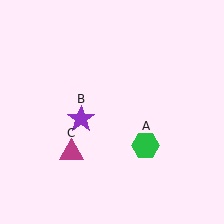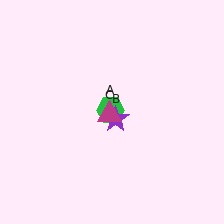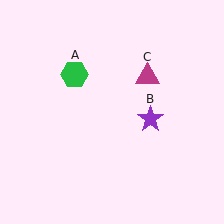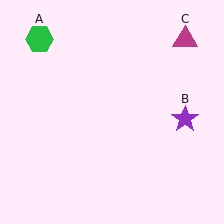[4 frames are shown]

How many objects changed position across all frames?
3 objects changed position: green hexagon (object A), purple star (object B), magenta triangle (object C).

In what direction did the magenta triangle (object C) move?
The magenta triangle (object C) moved up and to the right.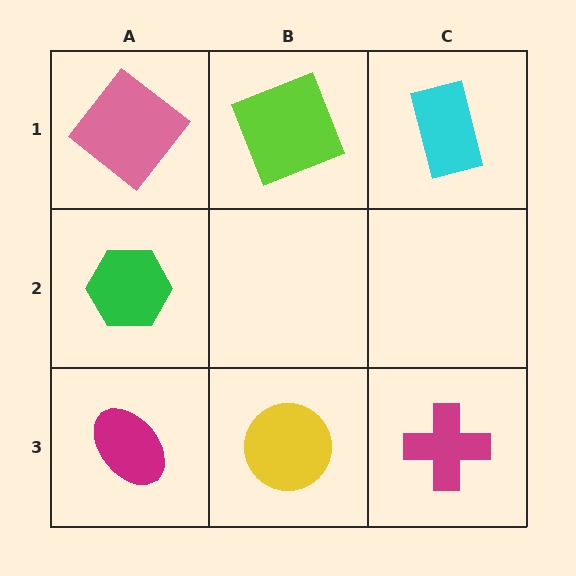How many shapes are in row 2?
1 shape.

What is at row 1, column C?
A cyan rectangle.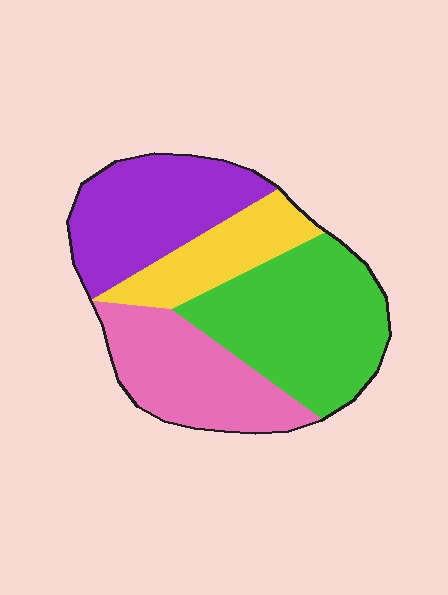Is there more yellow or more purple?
Purple.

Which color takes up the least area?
Yellow, at roughly 15%.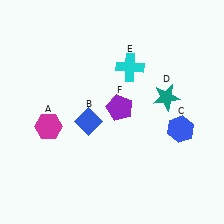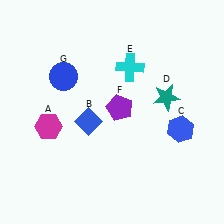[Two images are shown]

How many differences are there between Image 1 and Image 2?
There is 1 difference between the two images.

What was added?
A blue circle (G) was added in Image 2.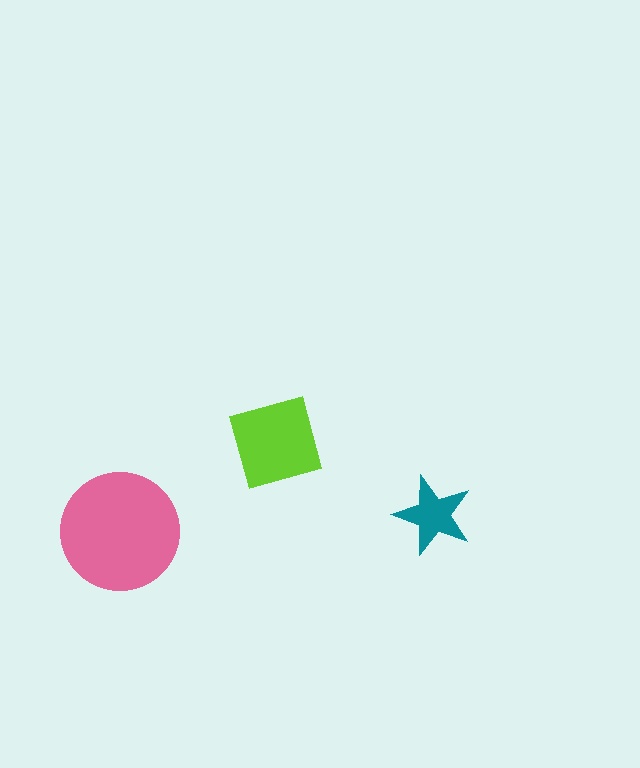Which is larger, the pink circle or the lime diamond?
The pink circle.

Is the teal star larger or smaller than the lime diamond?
Smaller.